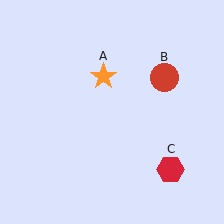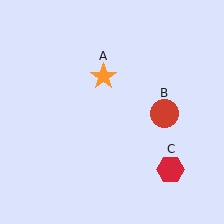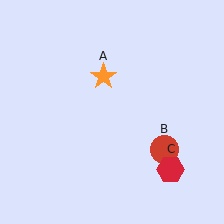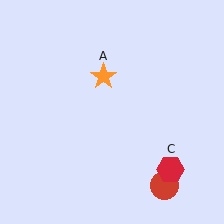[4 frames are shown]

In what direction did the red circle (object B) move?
The red circle (object B) moved down.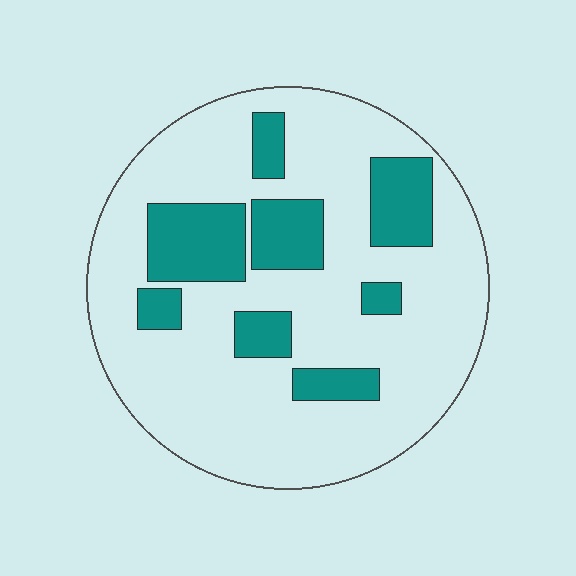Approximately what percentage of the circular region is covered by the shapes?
Approximately 25%.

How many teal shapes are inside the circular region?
8.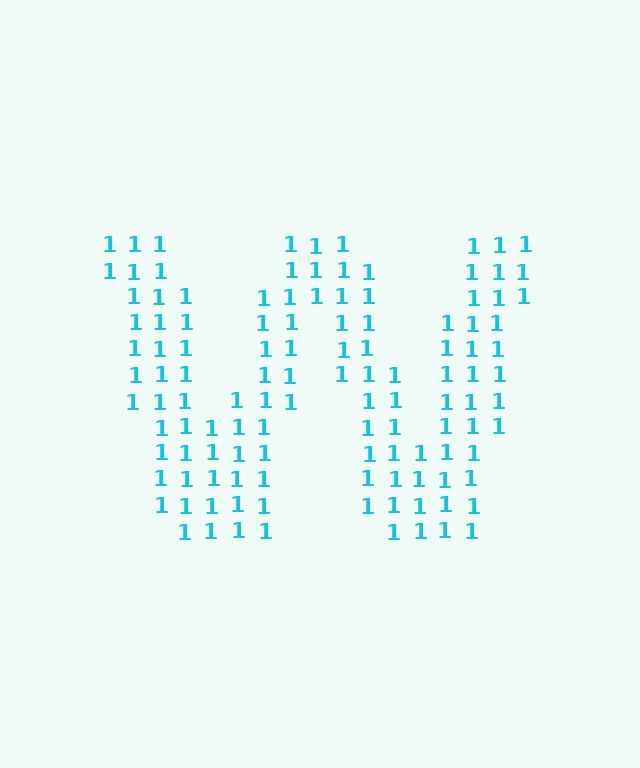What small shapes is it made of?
It is made of small digit 1's.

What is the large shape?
The large shape is the letter W.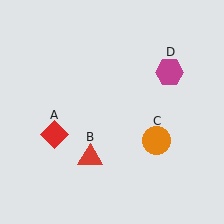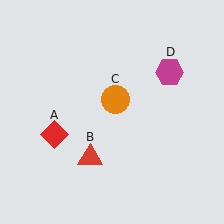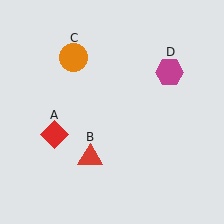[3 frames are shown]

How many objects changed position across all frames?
1 object changed position: orange circle (object C).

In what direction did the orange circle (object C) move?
The orange circle (object C) moved up and to the left.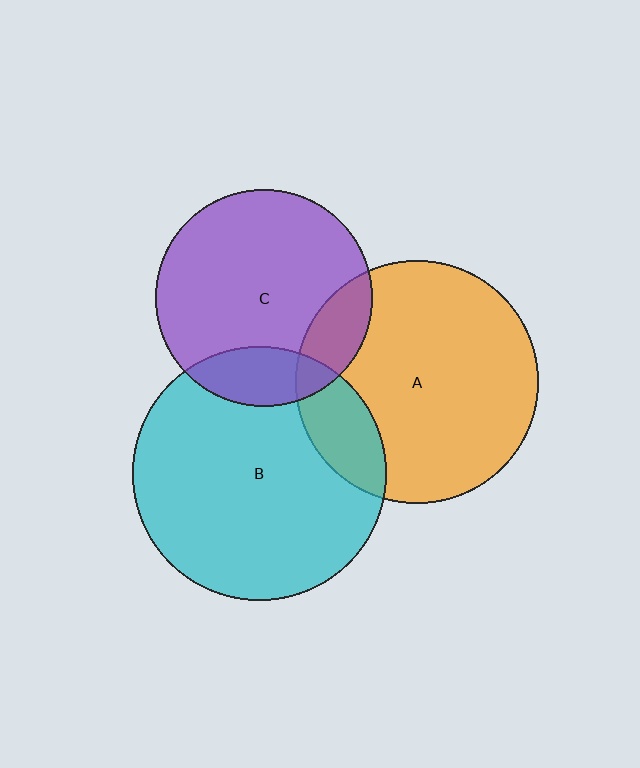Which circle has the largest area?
Circle B (cyan).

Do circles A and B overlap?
Yes.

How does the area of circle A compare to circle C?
Approximately 1.3 times.